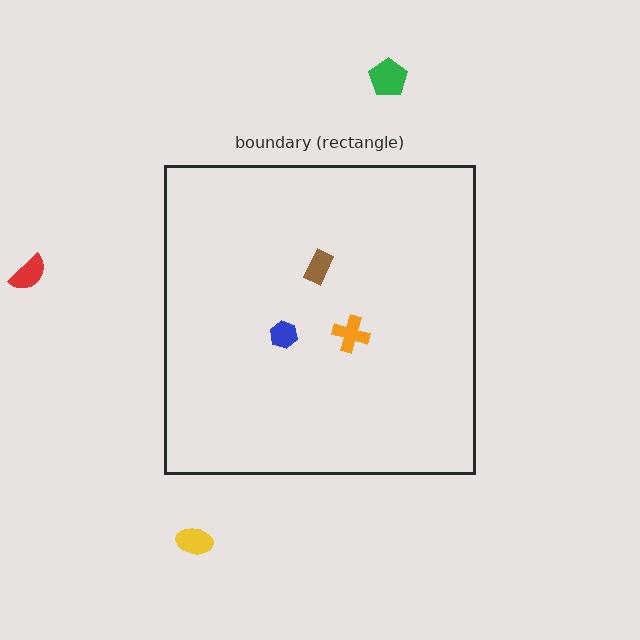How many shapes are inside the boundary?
3 inside, 3 outside.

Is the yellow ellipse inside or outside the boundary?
Outside.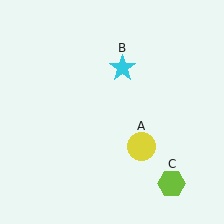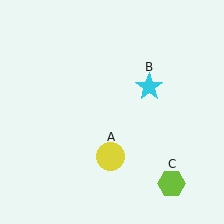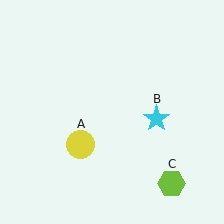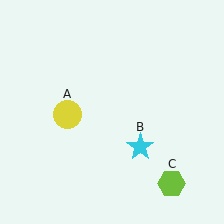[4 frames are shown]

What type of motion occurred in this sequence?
The yellow circle (object A), cyan star (object B) rotated clockwise around the center of the scene.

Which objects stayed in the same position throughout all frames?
Lime hexagon (object C) remained stationary.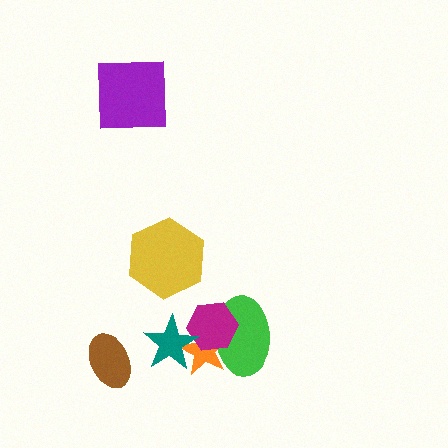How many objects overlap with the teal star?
2 objects overlap with the teal star.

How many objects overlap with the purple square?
0 objects overlap with the purple square.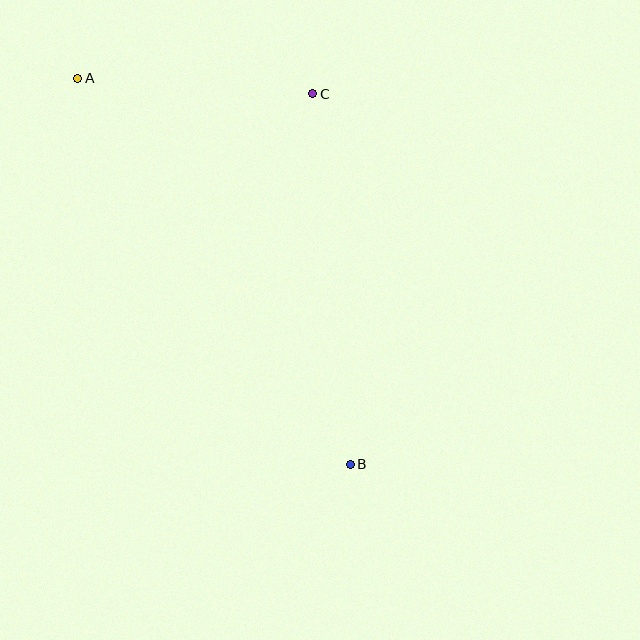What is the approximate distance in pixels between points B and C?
The distance between B and C is approximately 373 pixels.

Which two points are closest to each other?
Points A and C are closest to each other.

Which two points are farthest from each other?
Points A and B are farthest from each other.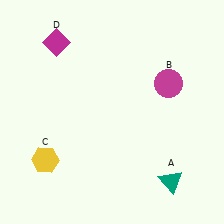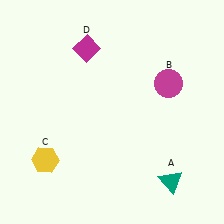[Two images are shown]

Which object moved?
The magenta diamond (D) moved right.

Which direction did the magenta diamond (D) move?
The magenta diamond (D) moved right.